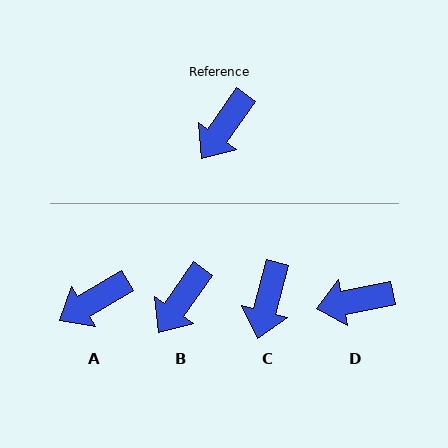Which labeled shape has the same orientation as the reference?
B.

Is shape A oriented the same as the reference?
No, it is off by about 24 degrees.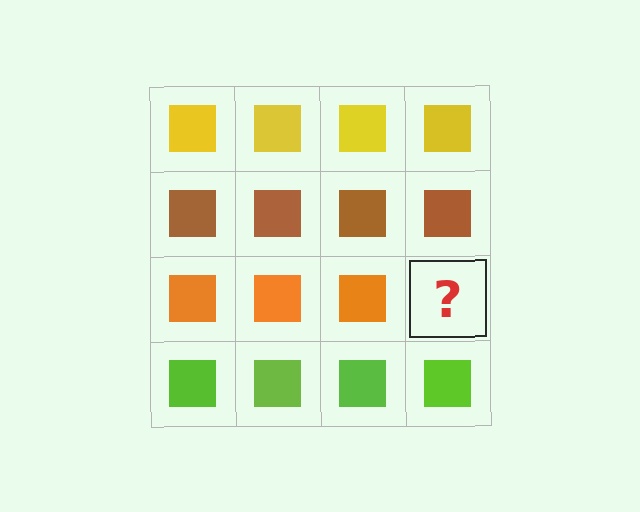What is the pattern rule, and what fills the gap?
The rule is that each row has a consistent color. The gap should be filled with an orange square.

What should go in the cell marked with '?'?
The missing cell should contain an orange square.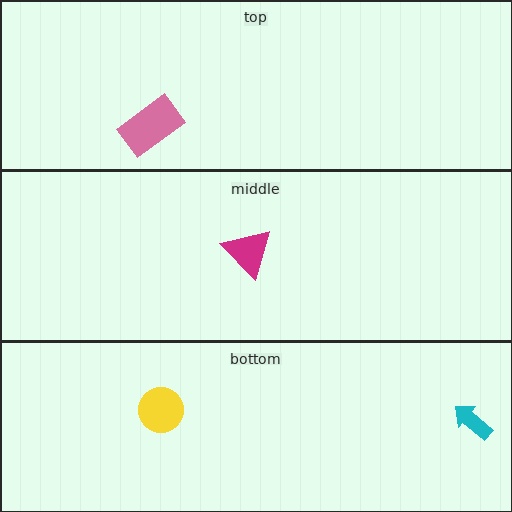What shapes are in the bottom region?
The yellow circle, the cyan arrow.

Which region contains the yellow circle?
The bottom region.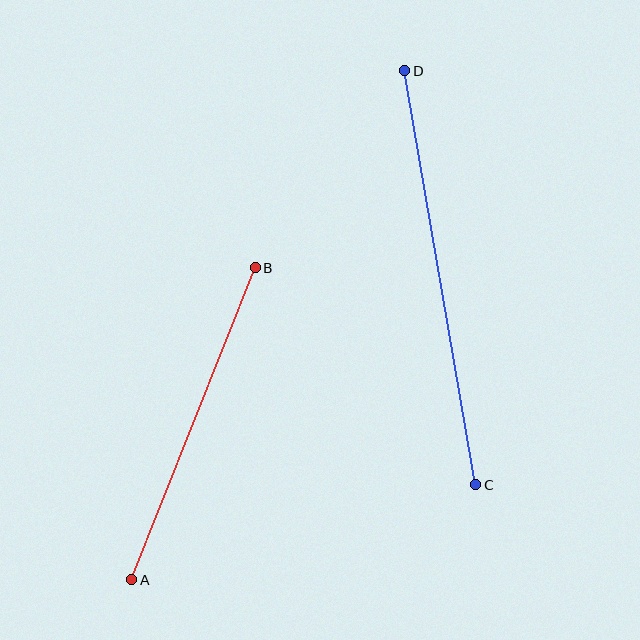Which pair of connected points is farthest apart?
Points C and D are farthest apart.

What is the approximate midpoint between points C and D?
The midpoint is at approximately (440, 278) pixels.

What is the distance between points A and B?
The distance is approximately 335 pixels.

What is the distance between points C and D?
The distance is approximately 420 pixels.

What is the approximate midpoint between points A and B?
The midpoint is at approximately (194, 424) pixels.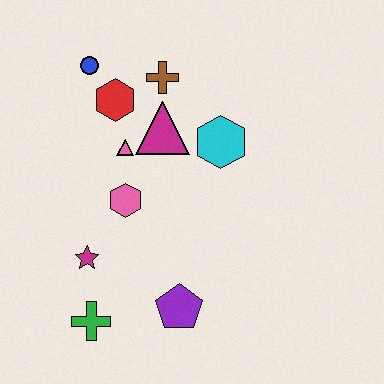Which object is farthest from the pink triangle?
The green cross is farthest from the pink triangle.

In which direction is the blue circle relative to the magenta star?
The blue circle is above the magenta star.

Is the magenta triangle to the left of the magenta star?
No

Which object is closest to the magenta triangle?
The pink triangle is closest to the magenta triangle.